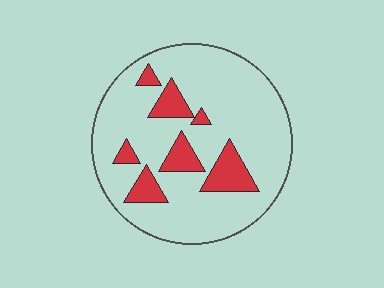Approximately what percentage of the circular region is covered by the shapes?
Approximately 15%.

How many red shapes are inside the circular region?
7.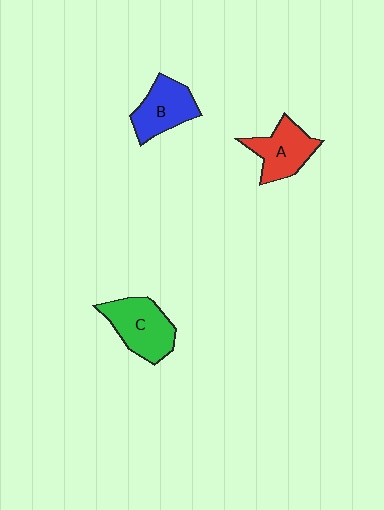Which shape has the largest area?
Shape C (green).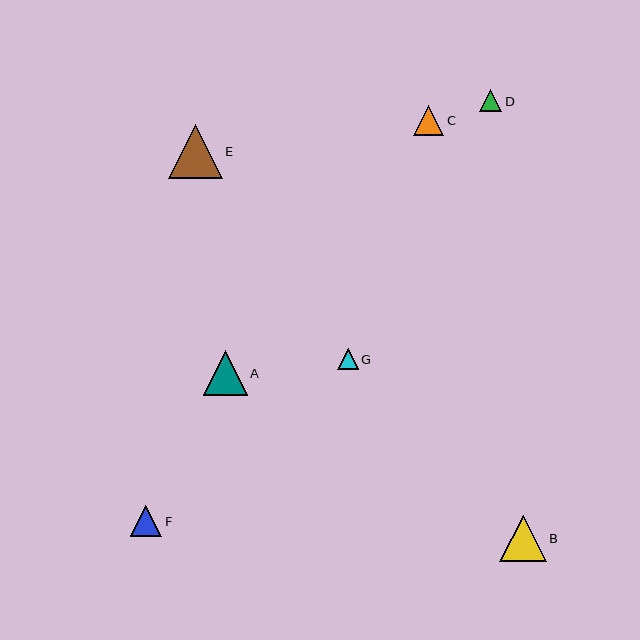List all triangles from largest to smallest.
From largest to smallest: E, B, A, F, C, D, G.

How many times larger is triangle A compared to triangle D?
Triangle A is approximately 2.0 times the size of triangle D.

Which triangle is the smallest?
Triangle G is the smallest with a size of approximately 20 pixels.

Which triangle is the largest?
Triangle E is the largest with a size of approximately 54 pixels.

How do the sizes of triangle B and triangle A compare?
Triangle B and triangle A are approximately the same size.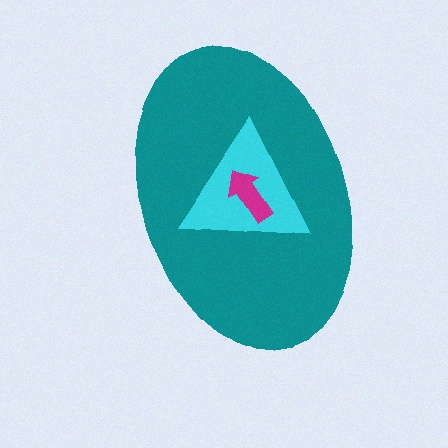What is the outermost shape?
The teal ellipse.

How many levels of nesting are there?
3.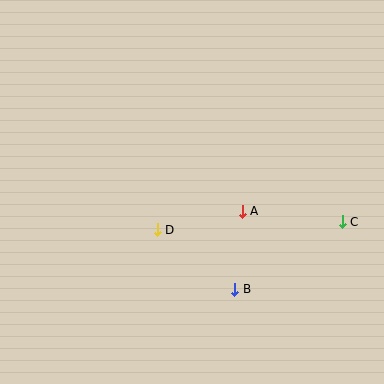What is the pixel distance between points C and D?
The distance between C and D is 185 pixels.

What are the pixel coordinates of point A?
Point A is at (242, 211).